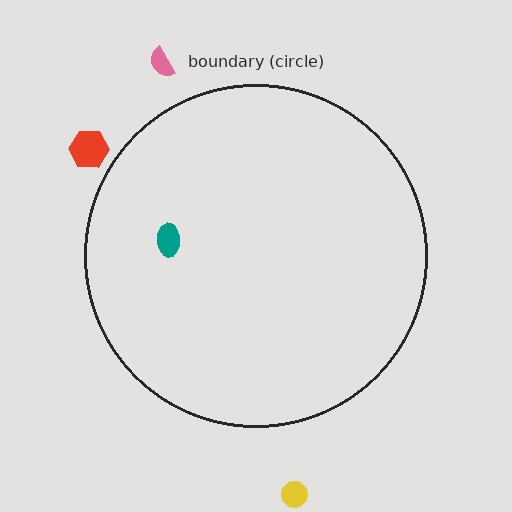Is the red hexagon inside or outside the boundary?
Outside.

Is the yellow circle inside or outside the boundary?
Outside.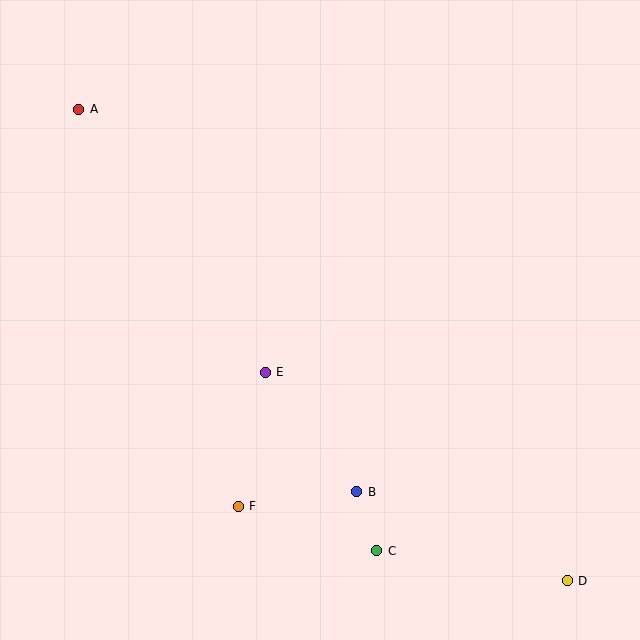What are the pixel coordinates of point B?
Point B is at (357, 492).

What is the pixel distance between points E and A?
The distance between E and A is 322 pixels.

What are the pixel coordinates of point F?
Point F is at (238, 506).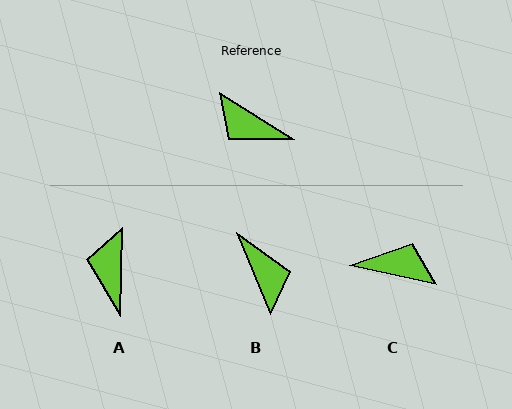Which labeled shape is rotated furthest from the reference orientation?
C, about 161 degrees away.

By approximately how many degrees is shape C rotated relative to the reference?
Approximately 161 degrees clockwise.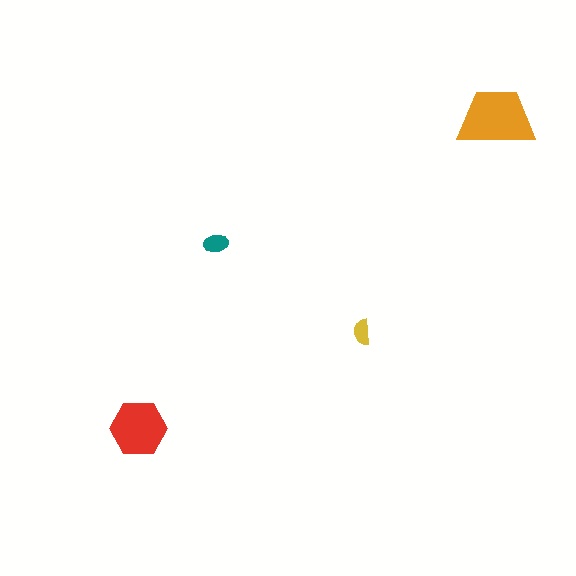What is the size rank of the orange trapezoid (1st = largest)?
1st.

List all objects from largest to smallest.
The orange trapezoid, the red hexagon, the teal ellipse, the yellow semicircle.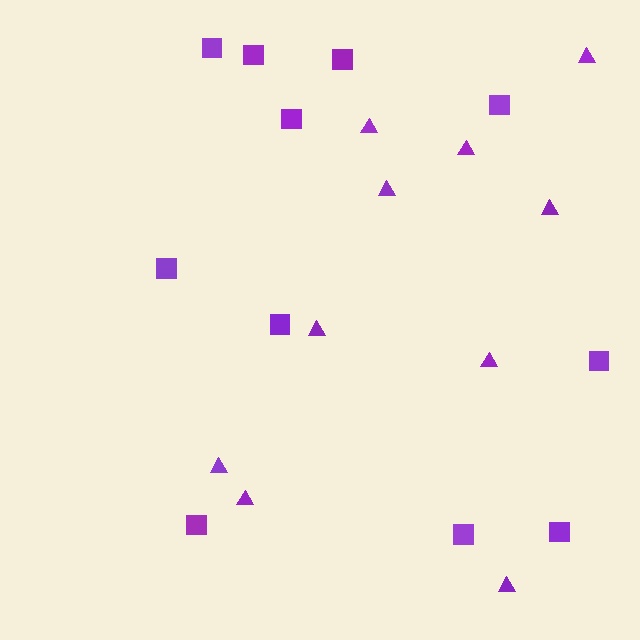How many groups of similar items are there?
There are 2 groups: one group of triangles (10) and one group of squares (11).